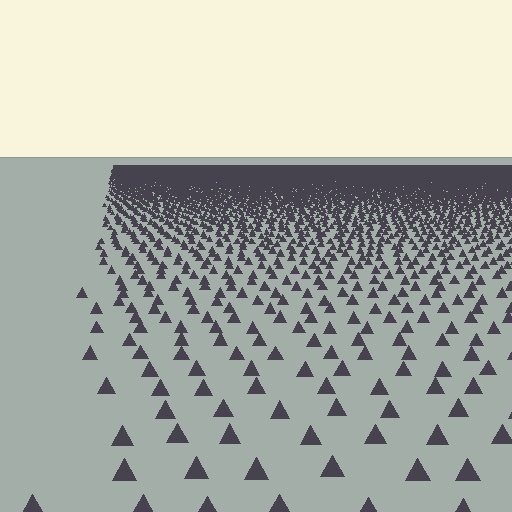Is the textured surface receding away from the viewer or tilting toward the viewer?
The surface is receding away from the viewer. Texture elements get smaller and denser toward the top.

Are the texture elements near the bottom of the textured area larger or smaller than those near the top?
Larger. Near the bottom, elements are closer to the viewer and appear at a bigger on-screen size.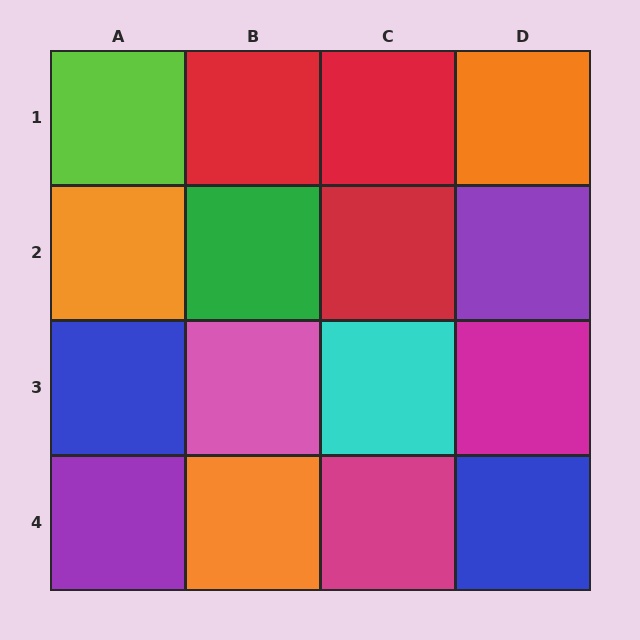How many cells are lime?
1 cell is lime.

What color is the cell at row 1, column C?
Red.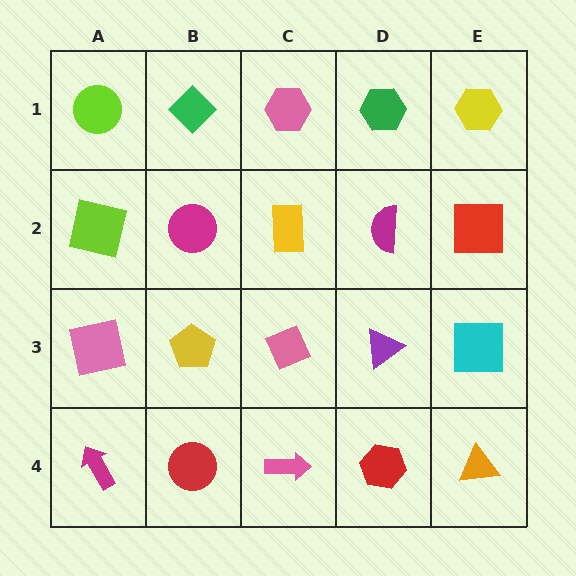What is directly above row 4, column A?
A pink square.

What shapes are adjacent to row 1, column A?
A lime square (row 2, column A), a green diamond (row 1, column B).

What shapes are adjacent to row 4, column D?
A purple triangle (row 3, column D), a pink arrow (row 4, column C), an orange triangle (row 4, column E).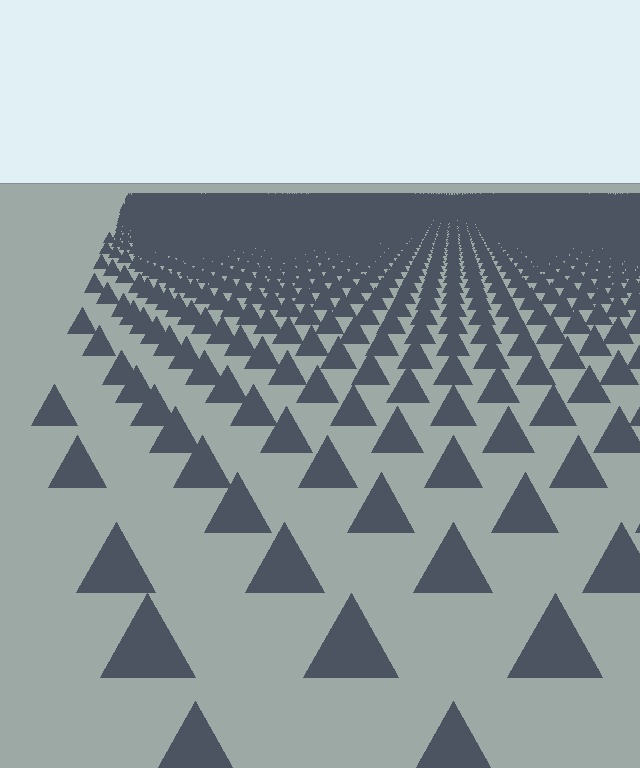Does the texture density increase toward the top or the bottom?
Density increases toward the top.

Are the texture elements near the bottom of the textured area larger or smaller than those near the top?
Larger. Near the bottom, elements are closer to the viewer and appear at a bigger on-screen size.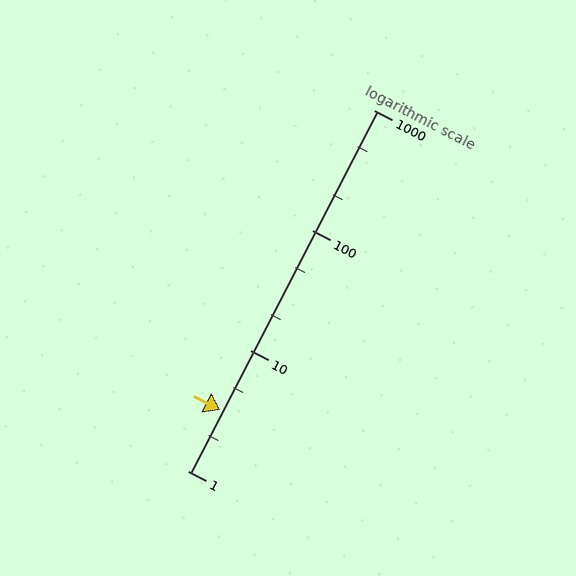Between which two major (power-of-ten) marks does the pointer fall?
The pointer is between 1 and 10.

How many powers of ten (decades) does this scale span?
The scale spans 3 decades, from 1 to 1000.